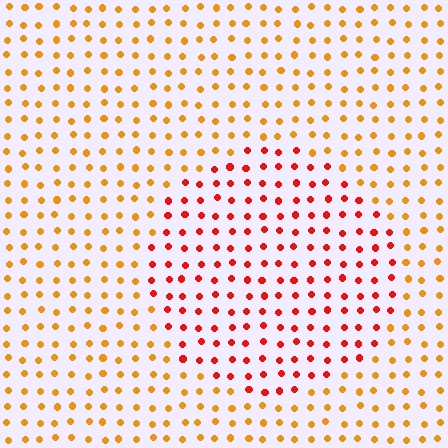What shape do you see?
I see a circle.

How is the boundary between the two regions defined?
The boundary is defined purely by a slight shift in hue (about 36 degrees). Spacing, size, and orientation are identical on both sides.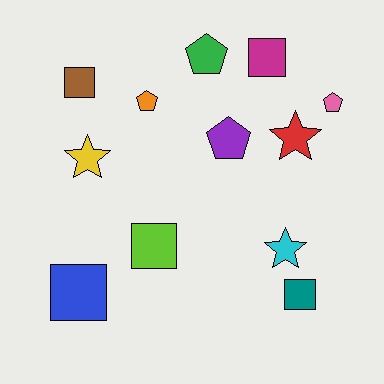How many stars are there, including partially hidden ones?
There are 3 stars.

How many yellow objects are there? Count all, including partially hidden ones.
There is 1 yellow object.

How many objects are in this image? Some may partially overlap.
There are 12 objects.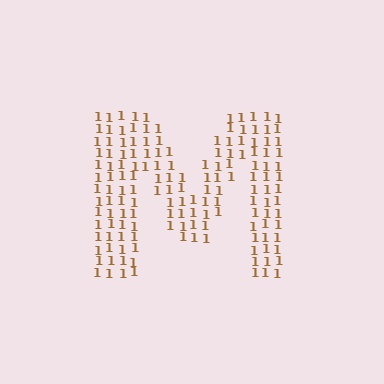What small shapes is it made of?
It is made of small digit 1's.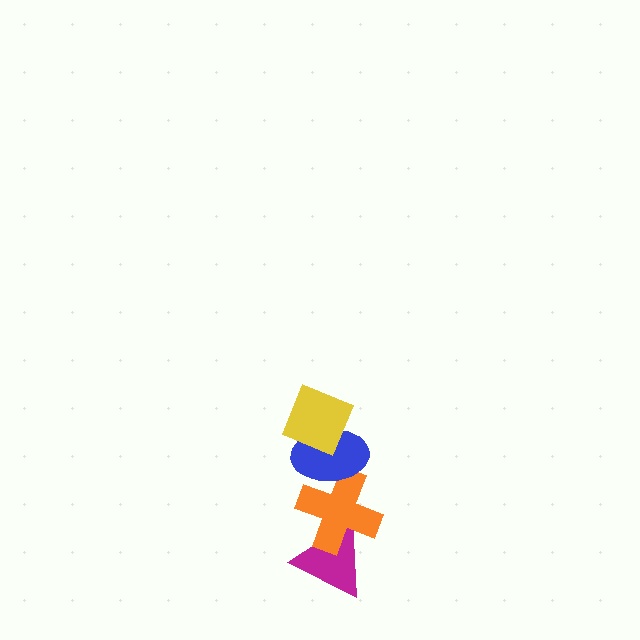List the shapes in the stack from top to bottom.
From top to bottom: the yellow diamond, the blue ellipse, the orange cross, the magenta triangle.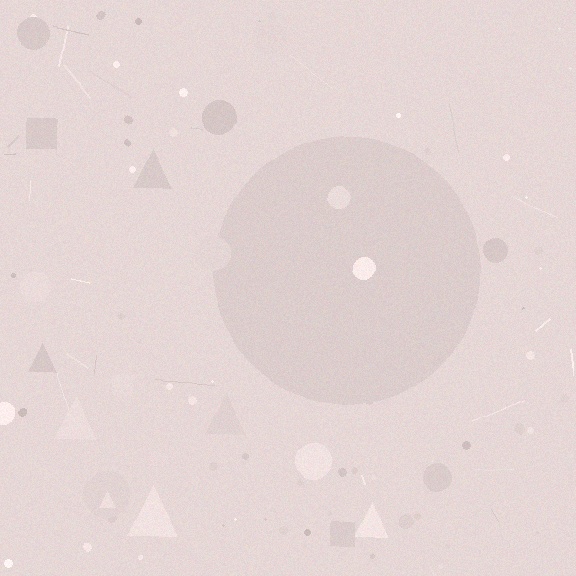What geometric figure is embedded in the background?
A circle is embedded in the background.